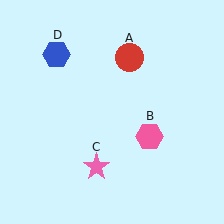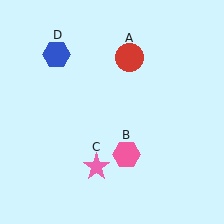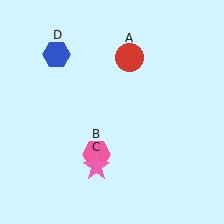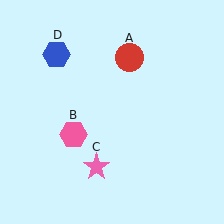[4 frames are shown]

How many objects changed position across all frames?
1 object changed position: pink hexagon (object B).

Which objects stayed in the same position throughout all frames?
Red circle (object A) and pink star (object C) and blue hexagon (object D) remained stationary.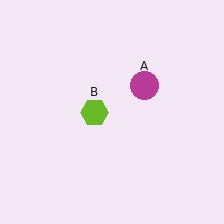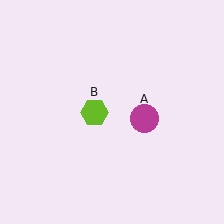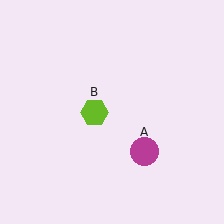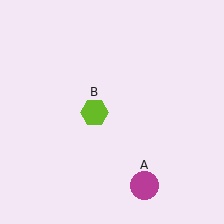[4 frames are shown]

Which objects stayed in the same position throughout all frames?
Lime hexagon (object B) remained stationary.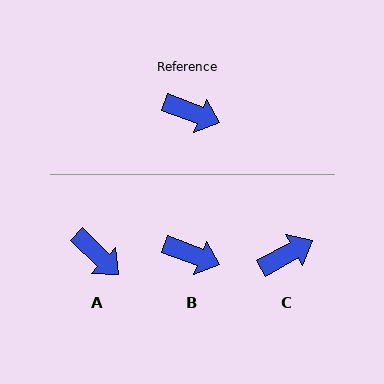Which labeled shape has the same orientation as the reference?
B.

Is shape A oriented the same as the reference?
No, it is off by about 23 degrees.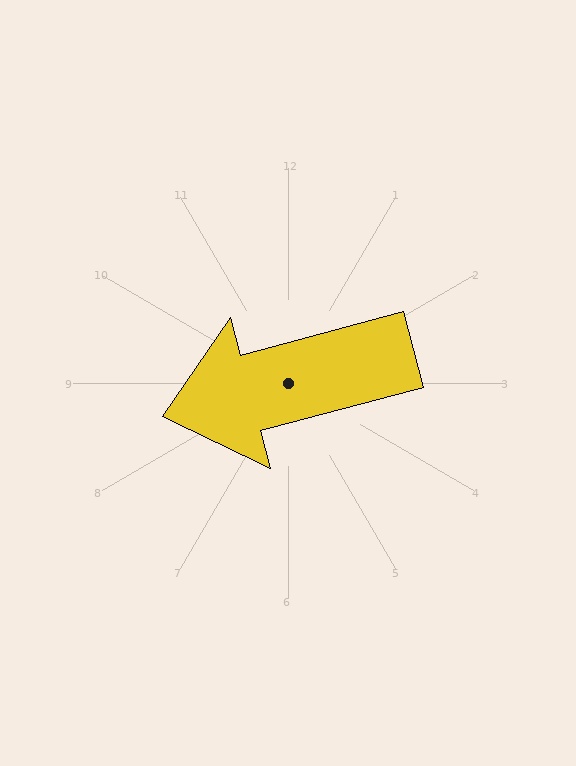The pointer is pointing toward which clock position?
Roughly 9 o'clock.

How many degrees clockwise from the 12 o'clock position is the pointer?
Approximately 255 degrees.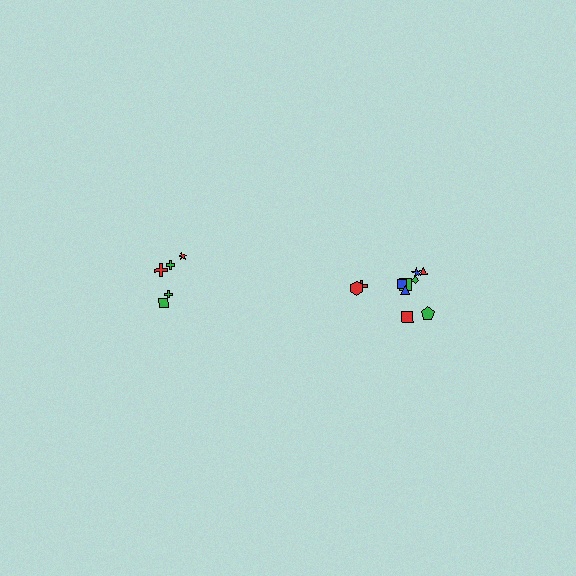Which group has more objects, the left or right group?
The right group.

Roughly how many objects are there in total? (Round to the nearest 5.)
Roughly 15 objects in total.